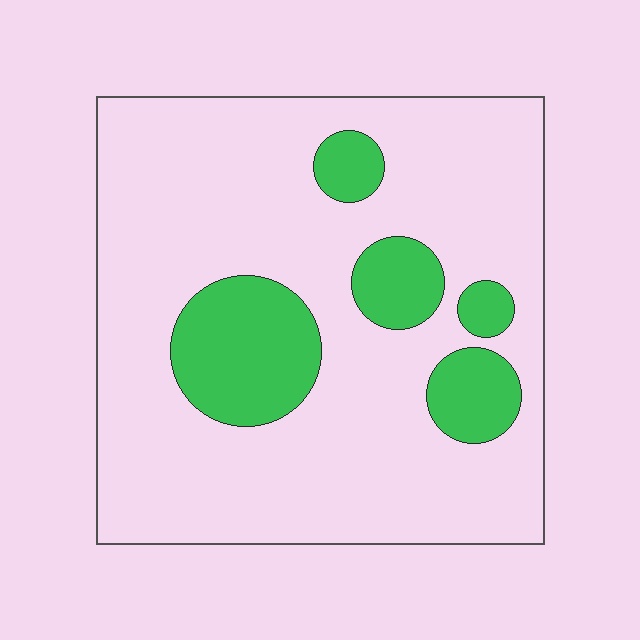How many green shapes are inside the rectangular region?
5.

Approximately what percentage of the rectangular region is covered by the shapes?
Approximately 20%.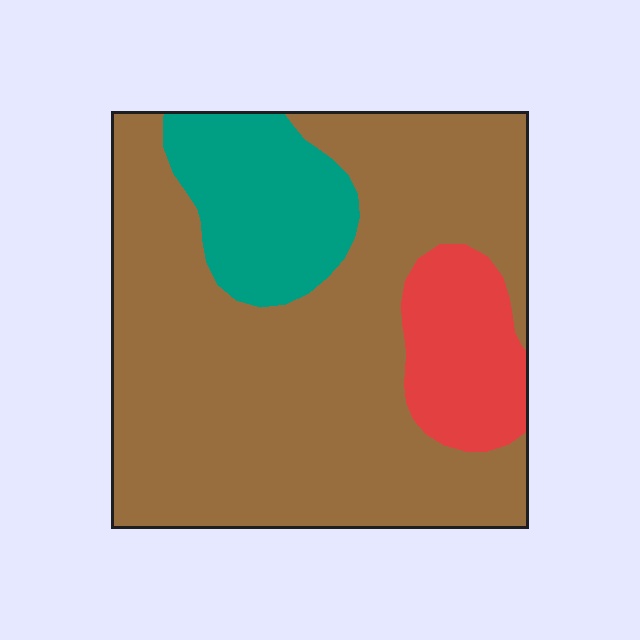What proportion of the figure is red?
Red covers roughly 10% of the figure.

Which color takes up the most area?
Brown, at roughly 70%.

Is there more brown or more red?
Brown.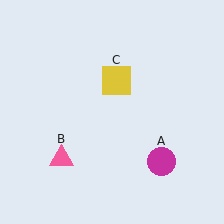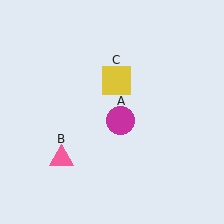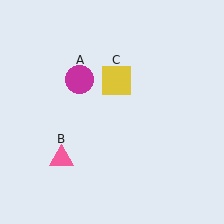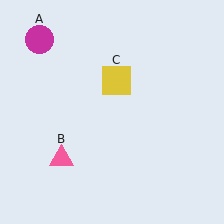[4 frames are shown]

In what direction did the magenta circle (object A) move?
The magenta circle (object A) moved up and to the left.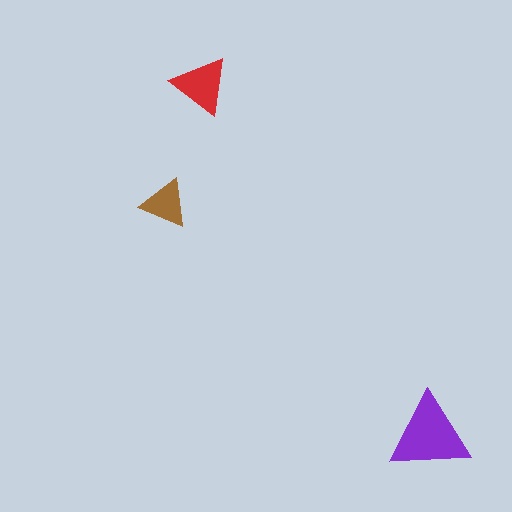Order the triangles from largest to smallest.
the purple one, the red one, the brown one.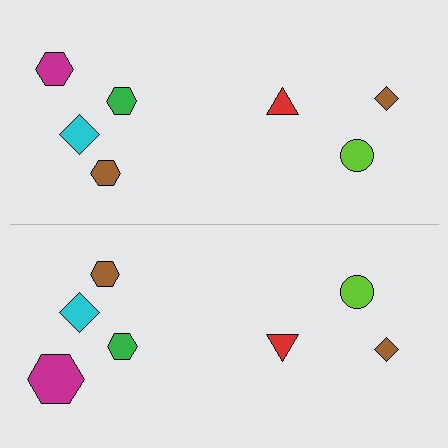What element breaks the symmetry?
The magenta hexagon on the bottom side has a different size than its mirror counterpart.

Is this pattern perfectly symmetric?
No, the pattern is not perfectly symmetric. The magenta hexagon on the bottom side has a different size than its mirror counterpart.